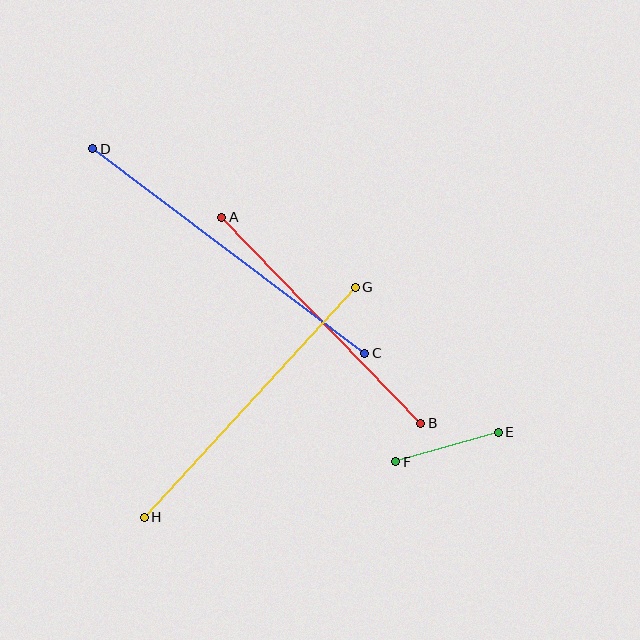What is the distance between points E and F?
The distance is approximately 107 pixels.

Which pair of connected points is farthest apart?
Points C and D are farthest apart.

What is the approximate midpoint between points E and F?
The midpoint is at approximately (447, 447) pixels.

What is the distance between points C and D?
The distance is approximately 340 pixels.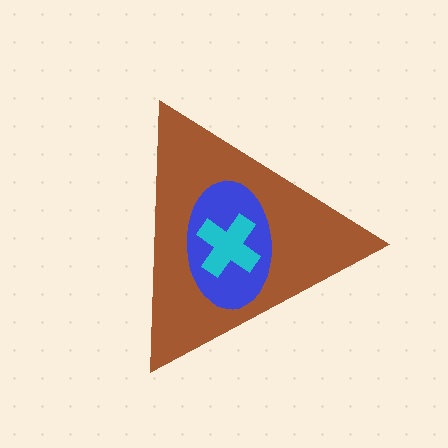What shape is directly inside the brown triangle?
The blue ellipse.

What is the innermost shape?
The cyan cross.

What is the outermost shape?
The brown triangle.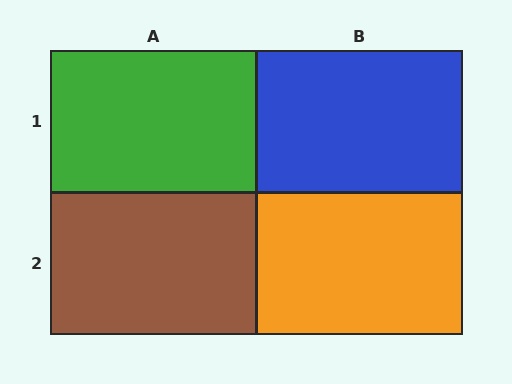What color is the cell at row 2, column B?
Orange.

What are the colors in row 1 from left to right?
Green, blue.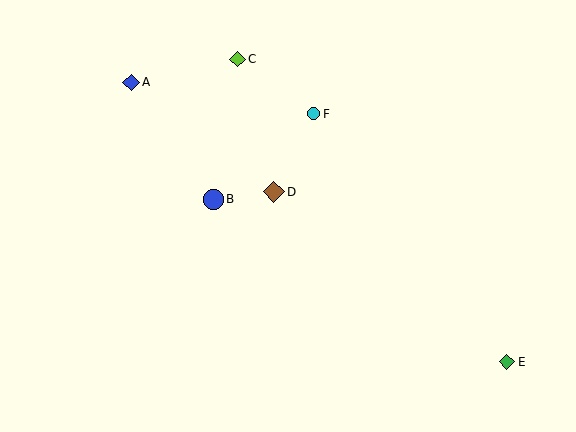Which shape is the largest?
The brown diamond (labeled D) is the largest.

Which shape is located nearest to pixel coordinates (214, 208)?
The blue circle (labeled B) at (213, 199) is nearest to that location.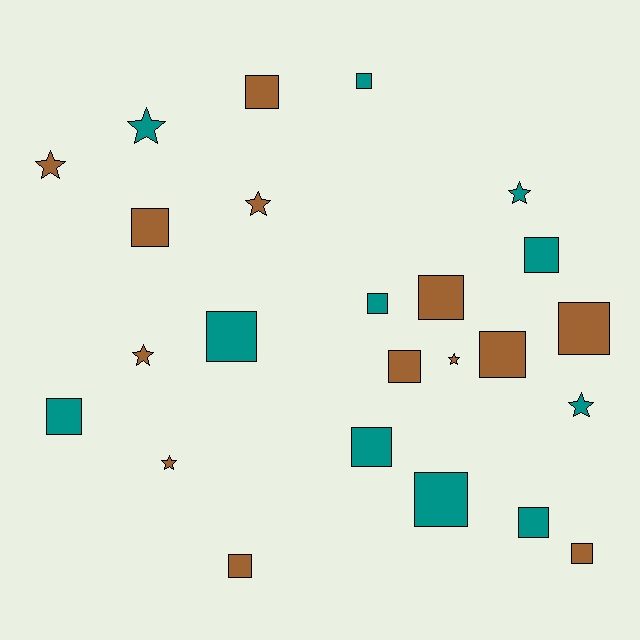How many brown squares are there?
There are 8 brown squares.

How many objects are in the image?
There are 24 objects.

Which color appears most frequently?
Brown, with 13 objects.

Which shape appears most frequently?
Square, with 16 objects.